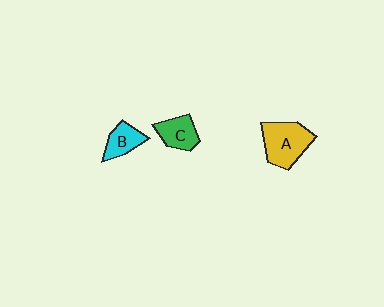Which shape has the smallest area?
Shape B (cyan).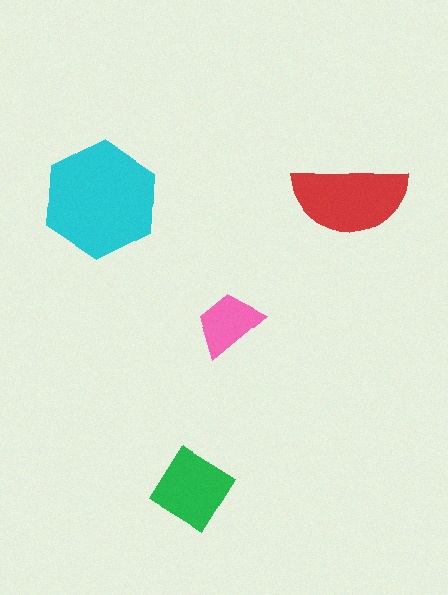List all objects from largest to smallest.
The cyan hexagon, the red semicircle, the green diamond, the pink trapezoid.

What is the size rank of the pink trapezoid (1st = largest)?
4th.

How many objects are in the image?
There are 4 objects in the image.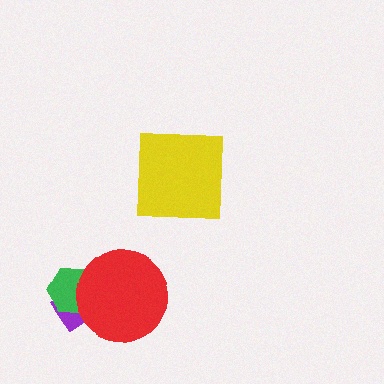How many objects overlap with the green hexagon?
2 objects overlap with the green hexagon.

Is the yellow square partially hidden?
No, no other shape covers it.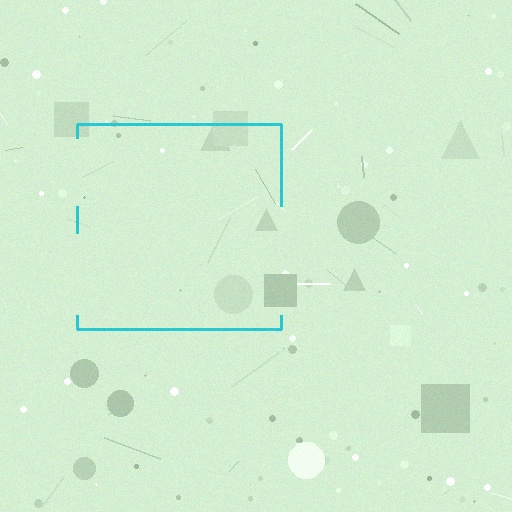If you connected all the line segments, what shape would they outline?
They would outline a square.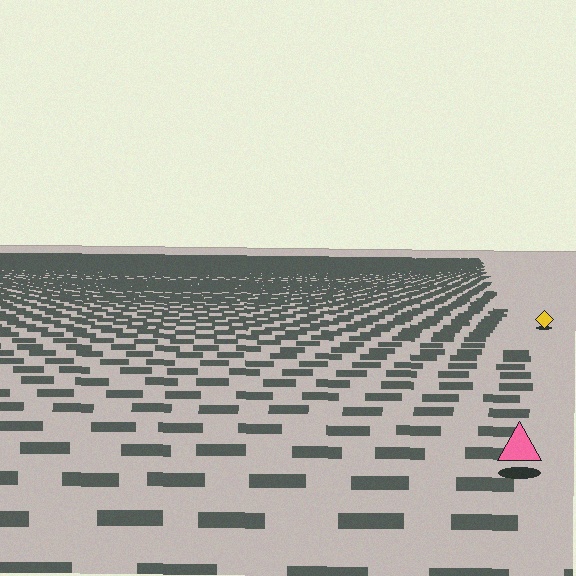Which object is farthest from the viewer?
The yellow diamond is farthest from the viewer. It appears smaller and the ground texture around it is denser.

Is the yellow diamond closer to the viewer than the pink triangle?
No. The pink triangle is closer — you can tell from the texture gradient: the ground texture is coarser near it.